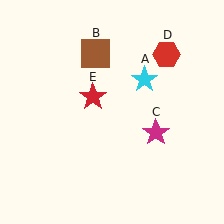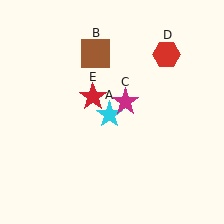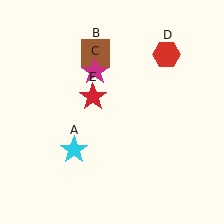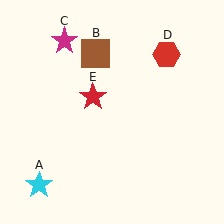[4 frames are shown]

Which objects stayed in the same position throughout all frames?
Brown square (object B) and red hexagon (object D) and red star (object E) remained stationary.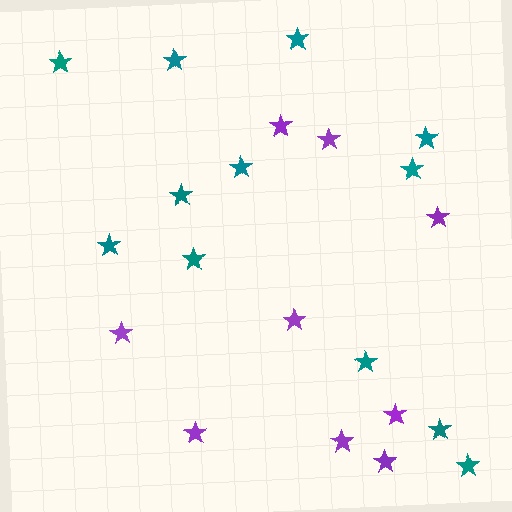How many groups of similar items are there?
There are 2 groups: one group of teal stars (12) and one group of purple stars (9).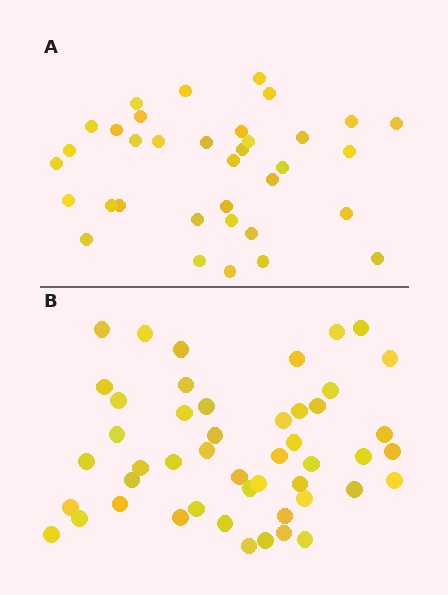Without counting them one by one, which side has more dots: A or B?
Region B (the bottom region) has more dots.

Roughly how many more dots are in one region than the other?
Region B has approximately 15 more dots than region A.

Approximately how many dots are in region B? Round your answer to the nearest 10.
About 50 dots. (The exact count is 48, which rounds to 50.)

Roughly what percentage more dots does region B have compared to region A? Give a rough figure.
About 35% more.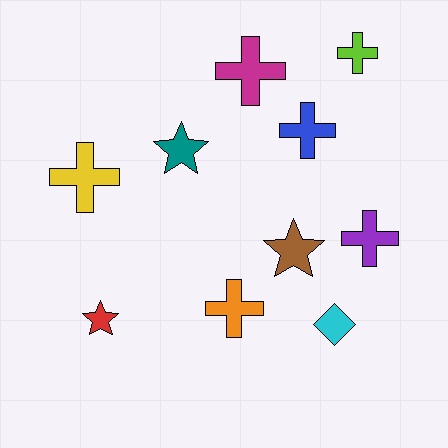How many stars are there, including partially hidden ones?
There are 3 stars.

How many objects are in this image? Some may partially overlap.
There are 10 objects.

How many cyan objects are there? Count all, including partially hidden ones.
There is 1 cyan object.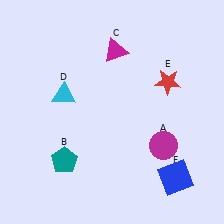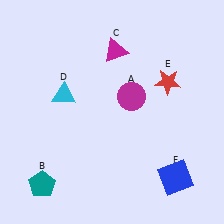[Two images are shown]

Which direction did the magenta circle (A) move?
The magenta circle (A) moved up.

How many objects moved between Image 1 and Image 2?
2 objects moved between the two images.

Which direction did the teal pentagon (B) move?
The teal pentagon (B) moved down.